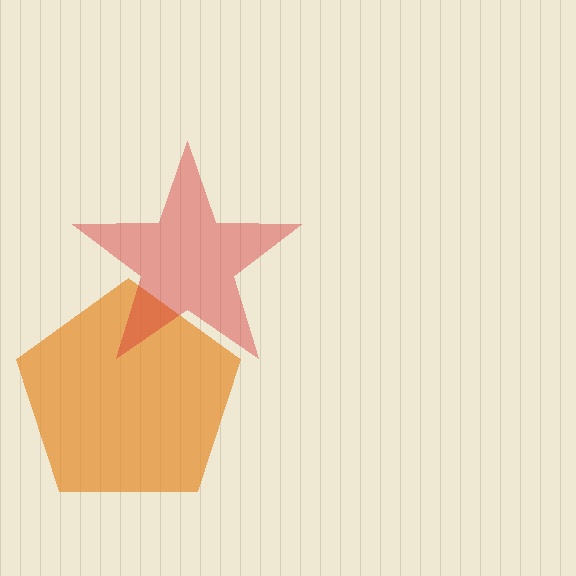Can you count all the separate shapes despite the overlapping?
Yes, there are 2 separate shapes.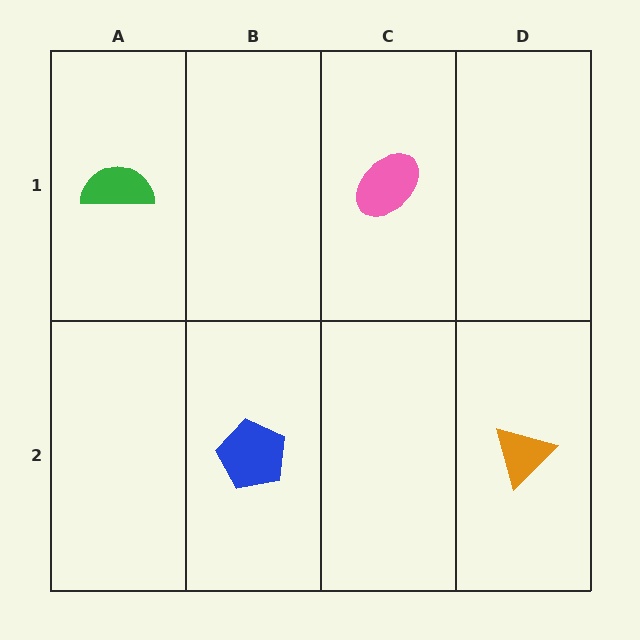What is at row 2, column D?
An orange triangle.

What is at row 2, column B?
A blue pentagon.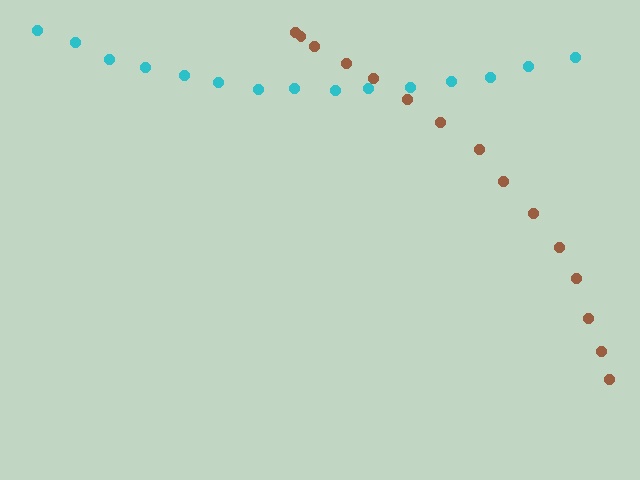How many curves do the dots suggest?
There are 2 distinct paths.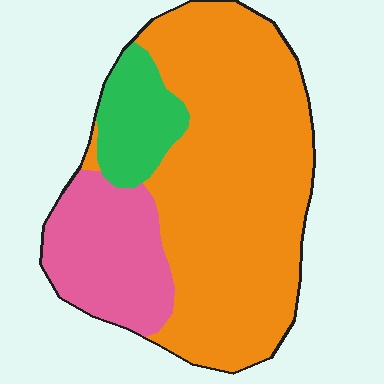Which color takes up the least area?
Green, at roughly 10%.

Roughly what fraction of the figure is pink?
Pink covers roughly 20% of the figure.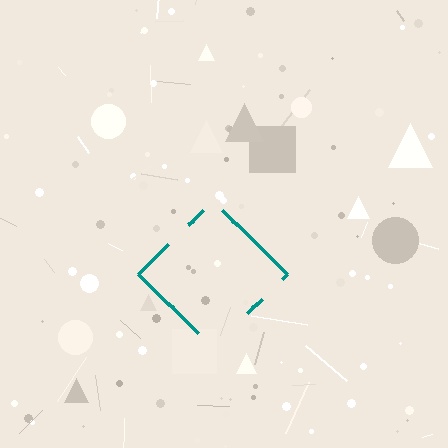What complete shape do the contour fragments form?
The contour fragments form a diamond.